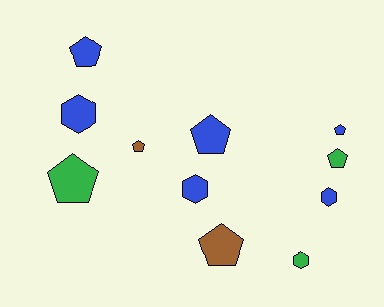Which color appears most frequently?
Blue, with 6 objects.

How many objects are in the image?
There are 11 objects.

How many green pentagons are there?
There are 2 green pentagons.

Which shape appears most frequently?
Pentagon, with 7 objects.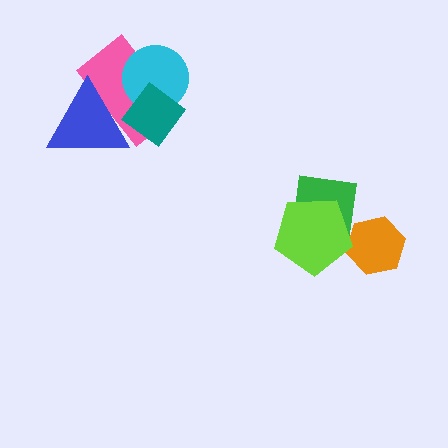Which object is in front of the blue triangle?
The teal diamond is in front of the blue triangle.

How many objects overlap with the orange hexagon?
2 objects overlap with the orange hexagon.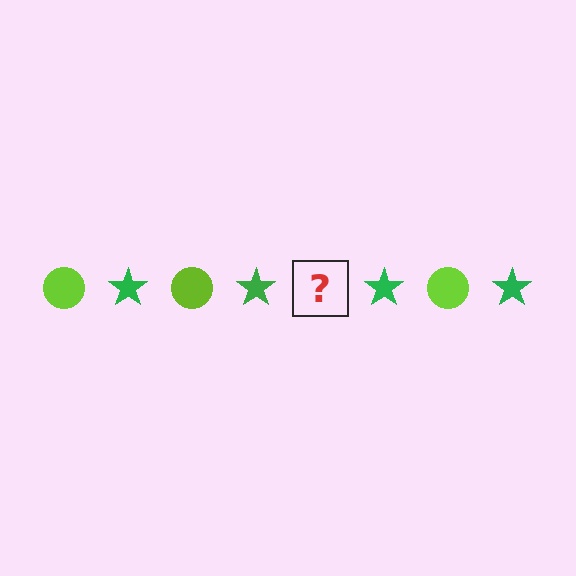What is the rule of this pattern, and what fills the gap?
The rule is that the pattern alternates between lime circle and green star. The gap should be filled with a lime circle.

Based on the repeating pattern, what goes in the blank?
The blank should be a lime circle.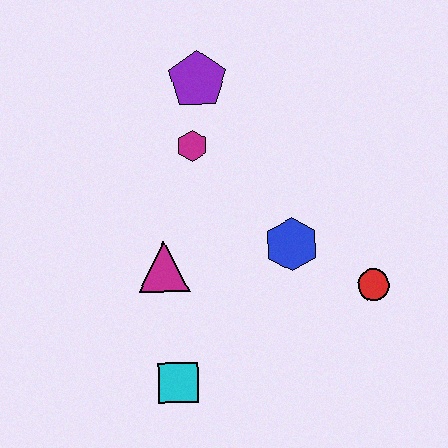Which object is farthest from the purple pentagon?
The cyan square is farthest from the purple pentagon.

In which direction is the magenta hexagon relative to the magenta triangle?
The magenta hexagon is above the magenta triangle.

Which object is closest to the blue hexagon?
The red circle is closest to the blue hexagon.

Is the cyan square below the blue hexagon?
Yes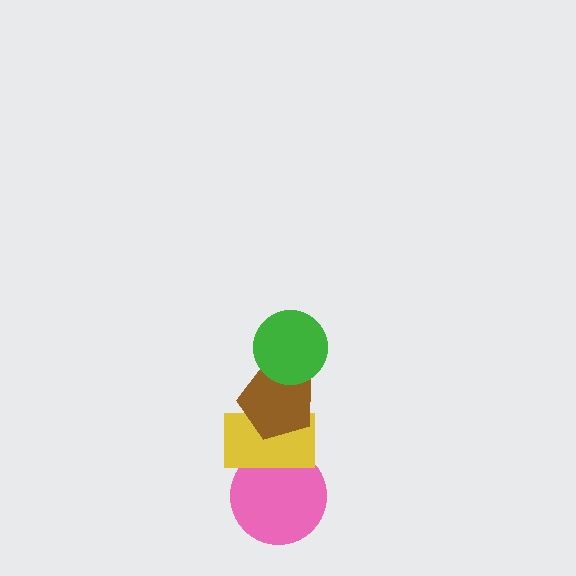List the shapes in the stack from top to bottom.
From top to bottom: the green circle, the brown pentagon, the yellow rectangle, the pink circle.